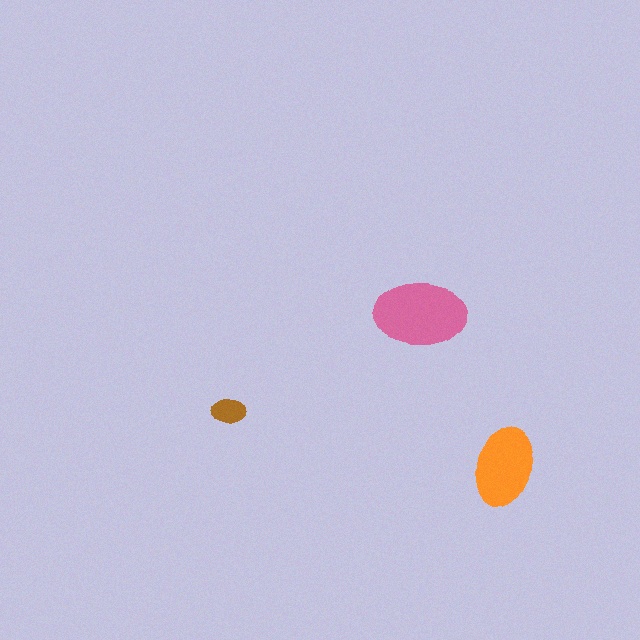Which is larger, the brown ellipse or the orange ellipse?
The orange one.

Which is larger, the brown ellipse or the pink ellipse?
The pink one.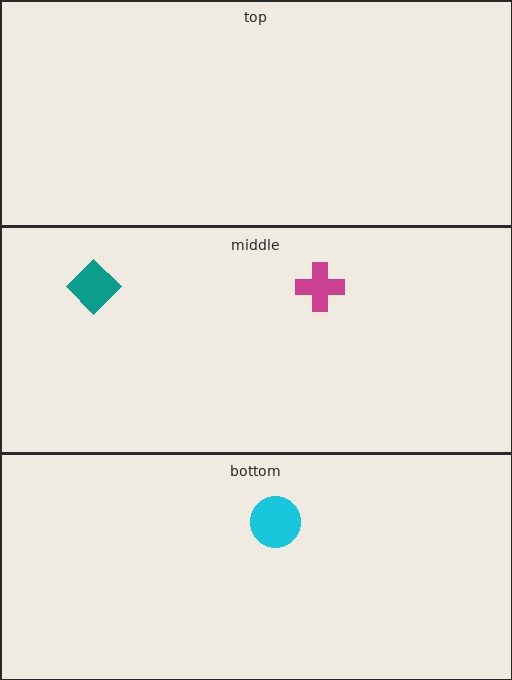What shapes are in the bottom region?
The cyan circle.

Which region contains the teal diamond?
The middle region.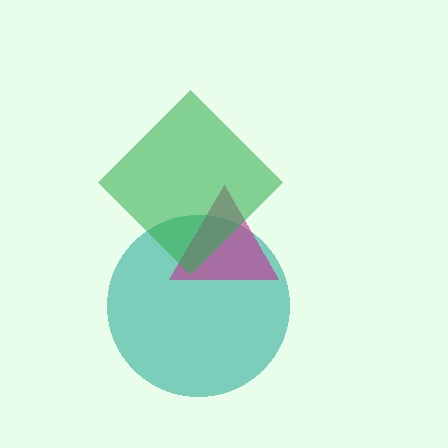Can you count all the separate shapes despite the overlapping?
Yes, there are 3 separate shapes.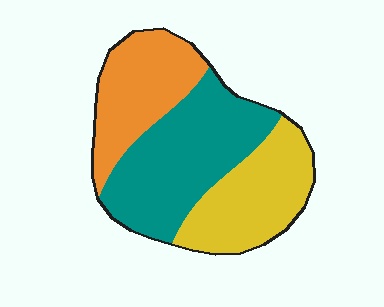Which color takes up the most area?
Teal, at roughly 40%.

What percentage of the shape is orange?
Orange takes up about one quarter (1/4) of the shape.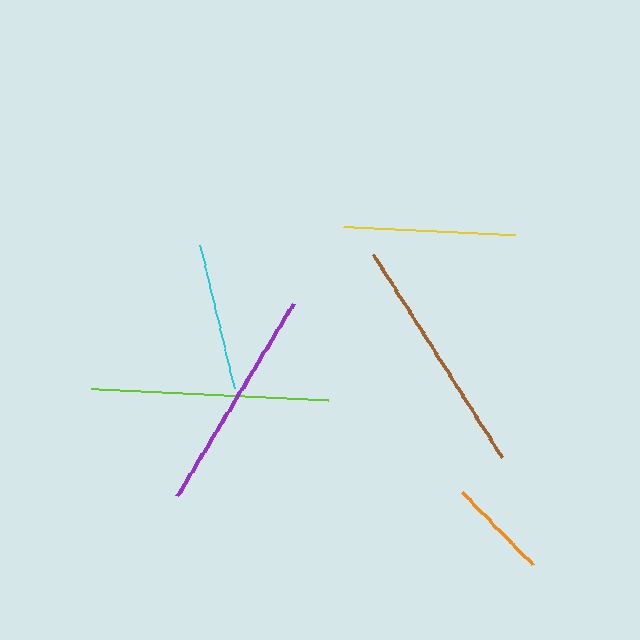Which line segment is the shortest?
The orange line is the shortest at approximately 101 pixels.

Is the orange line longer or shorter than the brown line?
The brown line is longer than the orange line.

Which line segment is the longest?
The brown line is the longest at approximately 239 pixels.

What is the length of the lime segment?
The lime segment is approximately 237 pixels long.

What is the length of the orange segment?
The orange segment is approximately 101 pixels long.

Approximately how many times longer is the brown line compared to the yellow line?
The brown line is approximately 1.4 times the length of the yellow line.